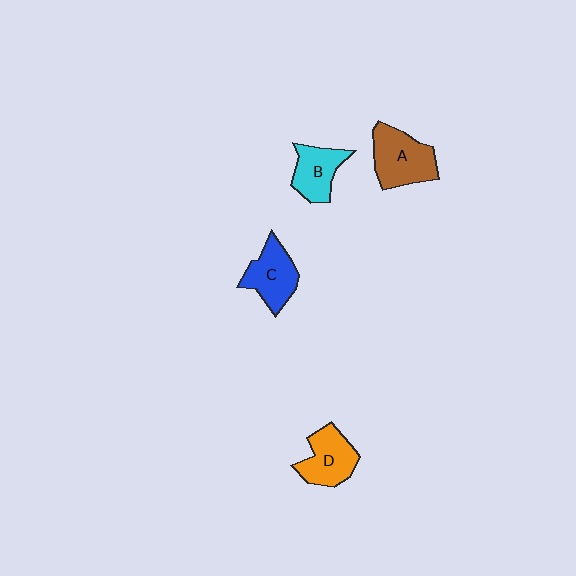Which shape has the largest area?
Shape A (brown).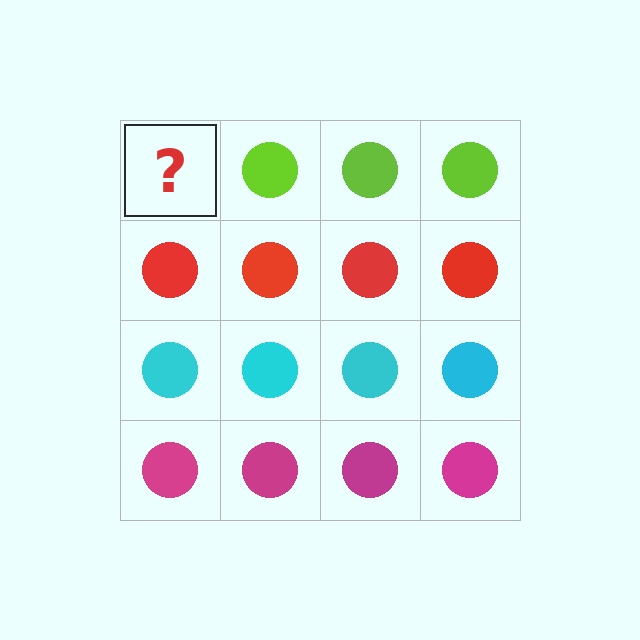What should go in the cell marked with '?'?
The missing cell should contain a lime circle.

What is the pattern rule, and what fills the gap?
The rule is that each row has a consistent color. The gap should be filled with a lime circle.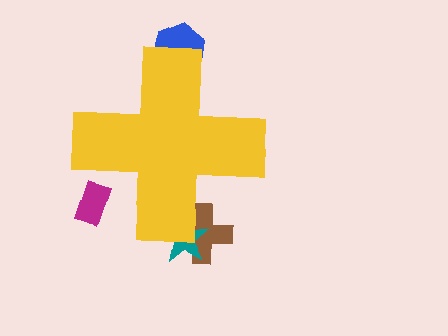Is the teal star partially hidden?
Yes, the teal star is partially hidden behind the yellow cross.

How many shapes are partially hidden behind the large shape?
4 shapes are partially hidden.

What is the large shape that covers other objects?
A yellow cross.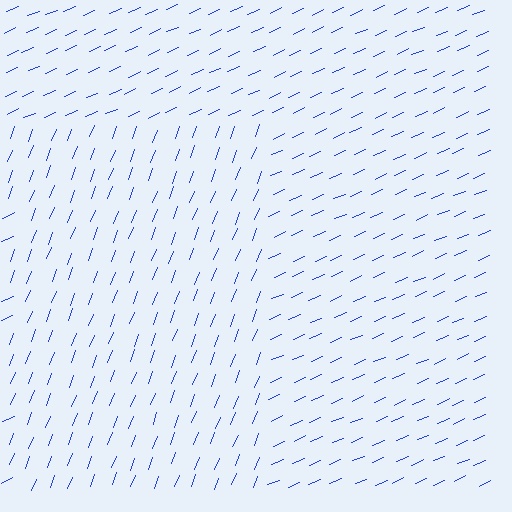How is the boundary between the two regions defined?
The boundary is defined purely by a change in line orientation (approximately 45 degrees difference). All lines are the same color and thickness.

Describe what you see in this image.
The image is filled with small blue line segments. A rectangle region in the image has lines oriented differently from the surrounding lines, creating a visible texture boundary.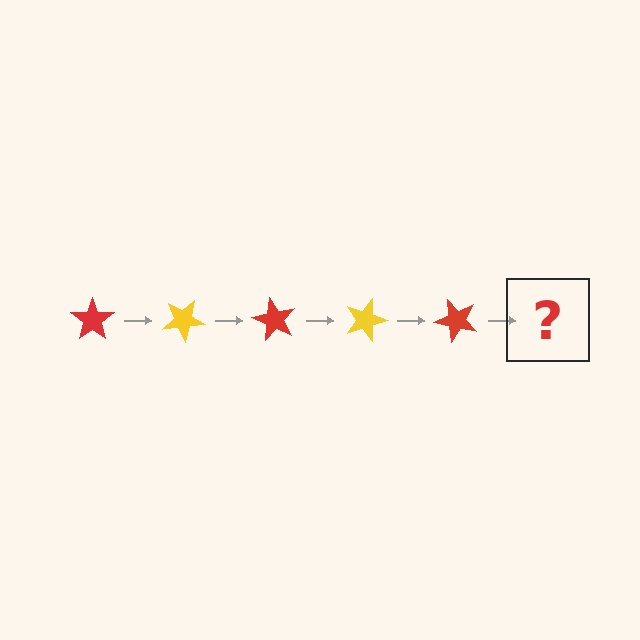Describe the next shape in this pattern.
It should be a yellow star, rotated 150 degrees from the start.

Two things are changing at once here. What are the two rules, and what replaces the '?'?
The two rules are that it rotates 30 degrees each step and the color cycles through red and yellow. The '?' should be a yellow star, rotated 150 degrees from the start.